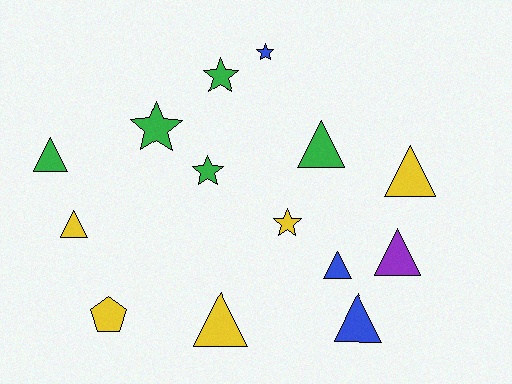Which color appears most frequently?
Green, with 5 objects.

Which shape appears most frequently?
Triangle, with 8 objects.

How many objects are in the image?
There are 14 objects.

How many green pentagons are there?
There are no green pentagons.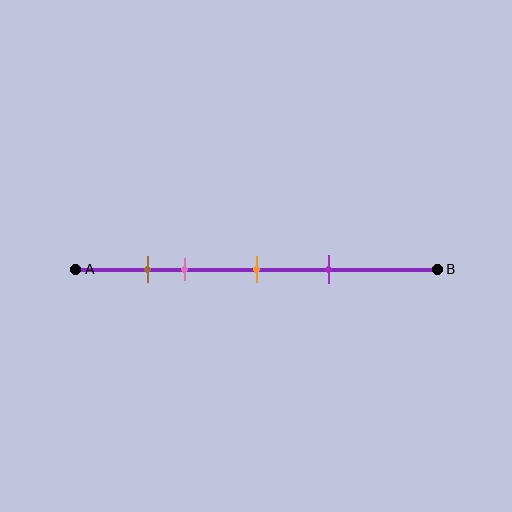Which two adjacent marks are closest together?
The brown and pink marks are the closest adjacent pair.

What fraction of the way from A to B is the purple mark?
The purple mark is approximately 70% (0.7) of the way from A to B.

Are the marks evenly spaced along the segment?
No, the marks are not evenly spaced.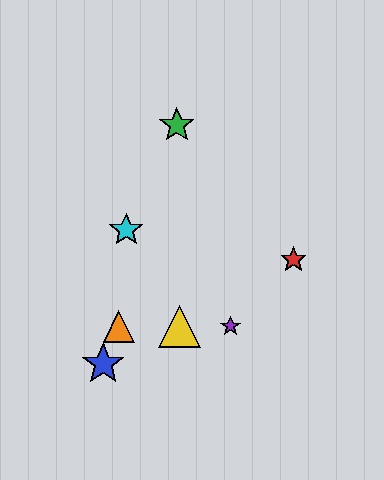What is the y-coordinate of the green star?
The green star is at y≈125.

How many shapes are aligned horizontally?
3 shapes (the yellow triangle, the purple star, the orange triangle) are aligned horizontally.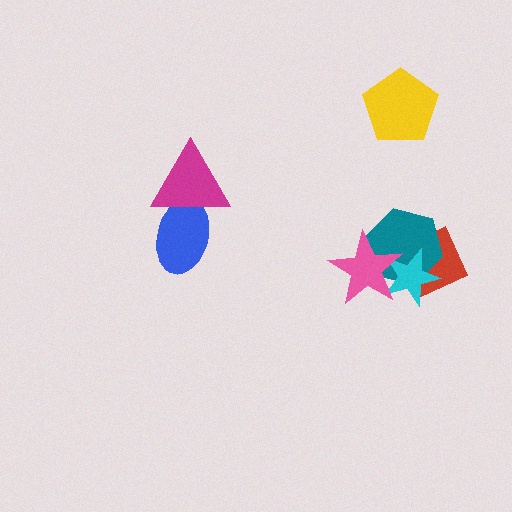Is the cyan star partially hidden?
Yes, it is partially covered by another shape.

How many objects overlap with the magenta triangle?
1 object overlaps with the magenta triangle.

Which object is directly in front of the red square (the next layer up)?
The teal hexagon is directly in front of the red square.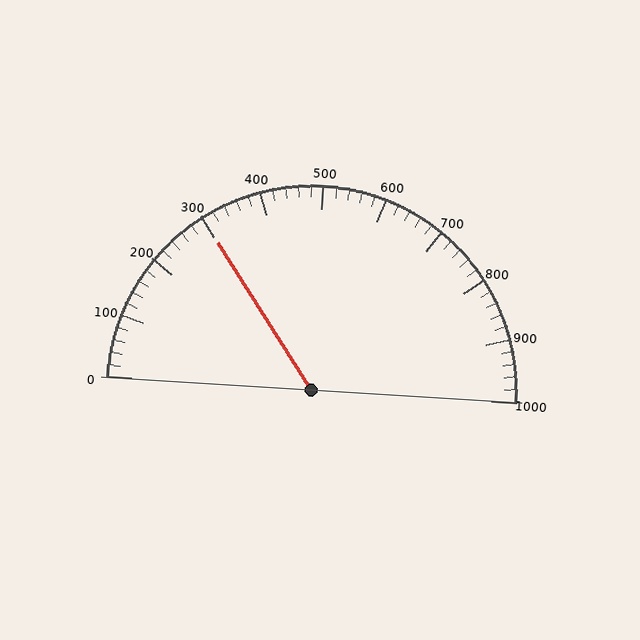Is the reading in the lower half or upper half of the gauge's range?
The reading is in the lower half of the range (0 to 1000).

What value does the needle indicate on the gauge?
The needle indicates approximately 300.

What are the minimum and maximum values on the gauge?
The gauge ranges from 0 to 1000.